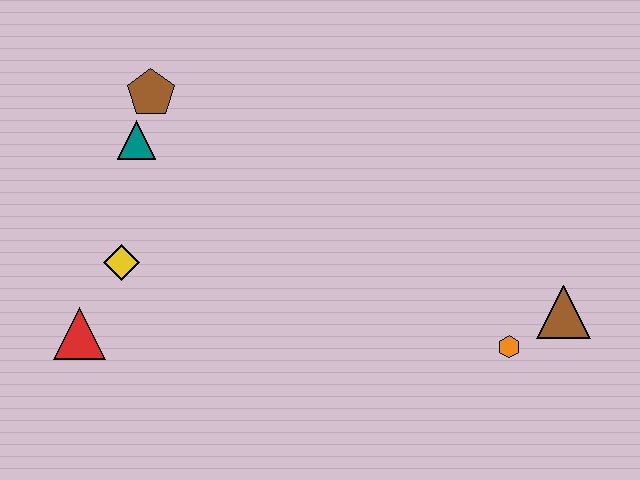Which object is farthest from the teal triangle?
The brown triangle is farthest from the teal triangle.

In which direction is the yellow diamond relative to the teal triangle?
The yellow diamond is below the teal triangle.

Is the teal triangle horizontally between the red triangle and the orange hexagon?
Yes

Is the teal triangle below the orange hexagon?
No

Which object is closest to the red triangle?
The yellow diamond is closest to the red triangle.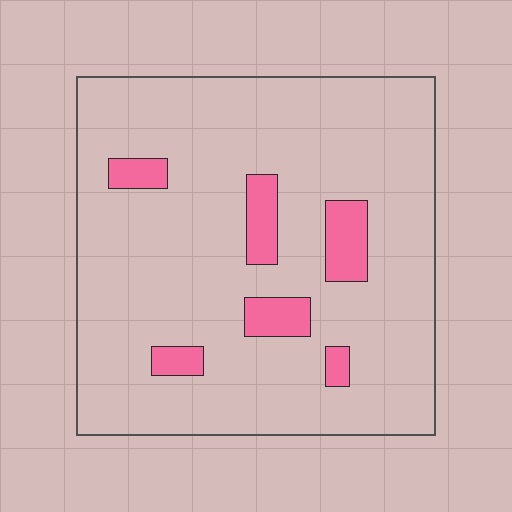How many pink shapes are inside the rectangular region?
6.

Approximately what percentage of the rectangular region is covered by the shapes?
Approximately 10%.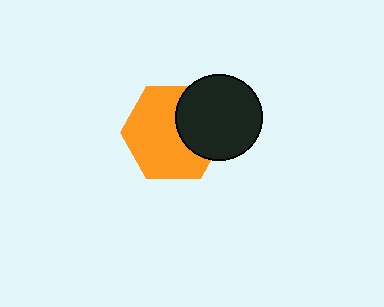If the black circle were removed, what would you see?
You would see the complete orange hexagon.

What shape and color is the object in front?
The object in front is a black circle.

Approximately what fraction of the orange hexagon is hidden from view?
Roughly 33% of the orange hexagon is hidden behind the black circle.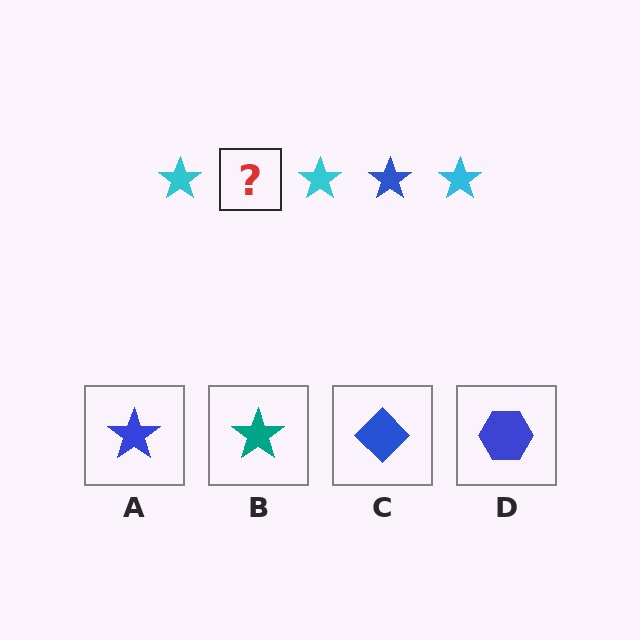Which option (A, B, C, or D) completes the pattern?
A.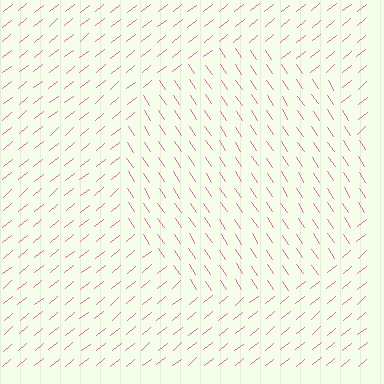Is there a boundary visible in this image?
Yes, there is a texture boundary formed by a change in line orientation.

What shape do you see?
I see a circle.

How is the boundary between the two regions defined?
The boundary is defined purely by a change in line orientation (approximately 85 degrees difference). All lines are the same color and thickness.